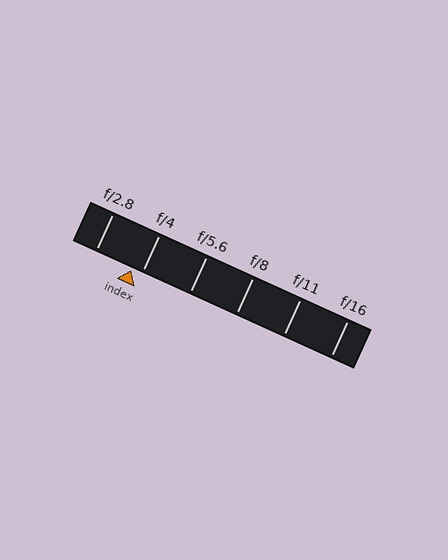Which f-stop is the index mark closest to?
The index mark is closest to f/4.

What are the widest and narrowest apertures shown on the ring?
The widest aperture shown is f/2.8 and the narrowest is f/16.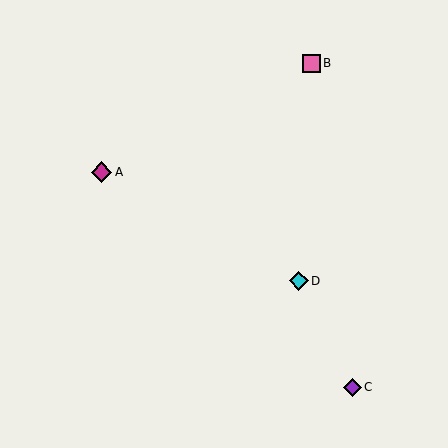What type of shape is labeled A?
Shape A is a magenta diamond.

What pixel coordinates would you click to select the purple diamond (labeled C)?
Click at (352, 387) to select the purple diamond C.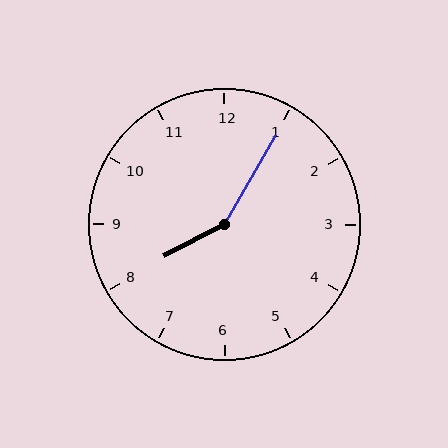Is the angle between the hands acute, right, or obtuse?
It is obtuse.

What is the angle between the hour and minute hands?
Approximately 148 degrees.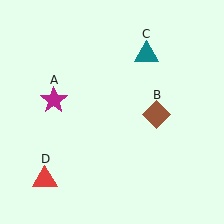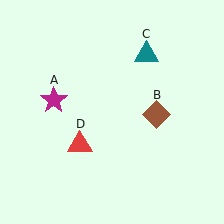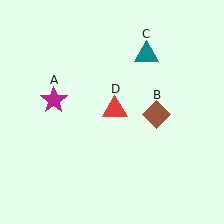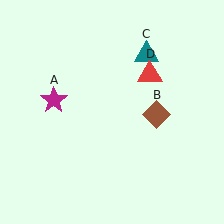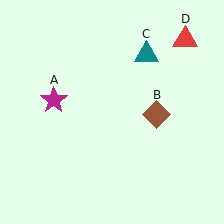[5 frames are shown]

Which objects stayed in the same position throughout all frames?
Magenta star (object A) and brown diamond (object B) and teal triangle (object C) remained stationary.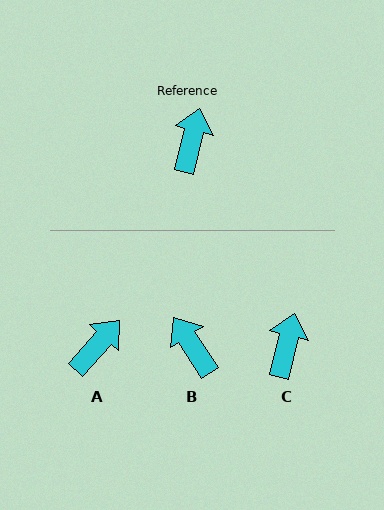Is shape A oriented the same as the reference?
No, it is off by about 28 degrees.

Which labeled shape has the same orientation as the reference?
C.